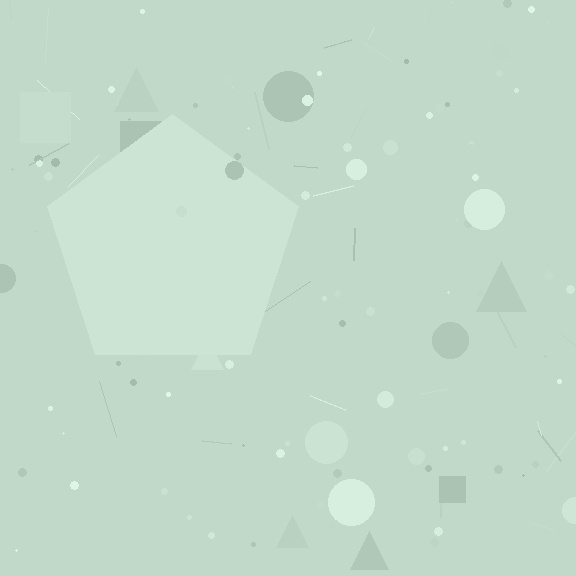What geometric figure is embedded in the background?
A pentagon is embedded in the background.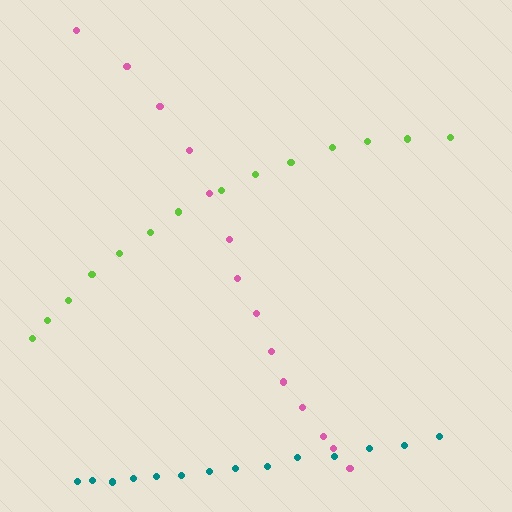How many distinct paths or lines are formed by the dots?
There are 3 distinct paths.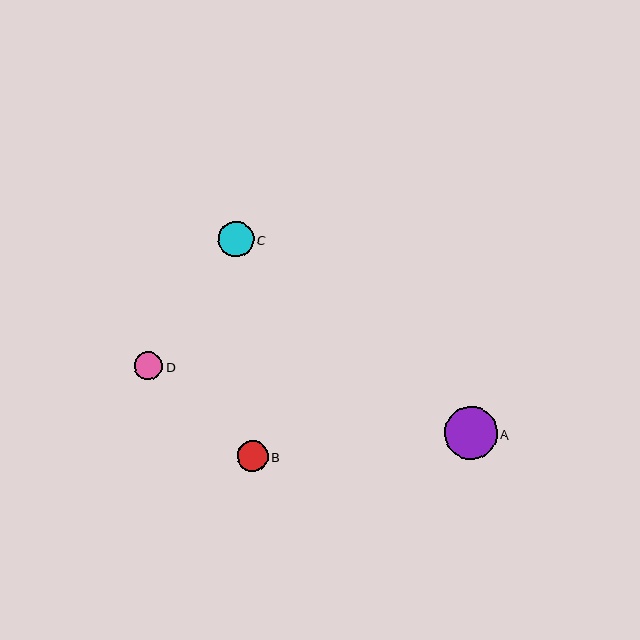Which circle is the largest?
Circle A is the largest with a size of approximately 53 pixels.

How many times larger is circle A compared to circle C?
Circle A is approximately 1.5 times the size of circle C.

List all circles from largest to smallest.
From largest to smallest: A, C, B, D.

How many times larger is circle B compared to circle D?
Circle B is approximately 1.1 times the size of circle D.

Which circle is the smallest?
Circle D is the smallest with a size of approximately 28 pixels.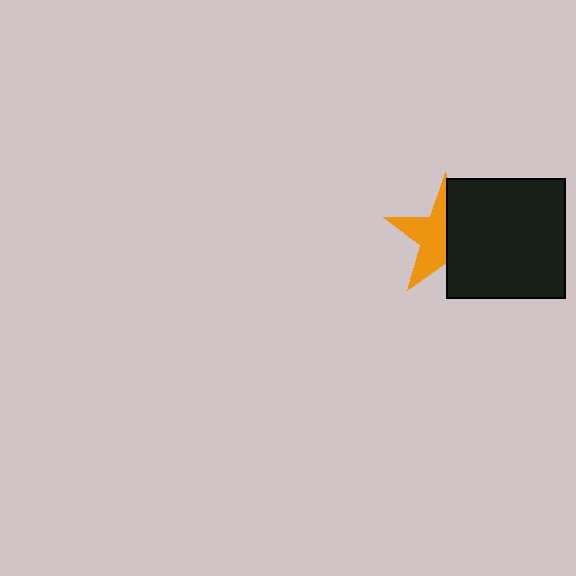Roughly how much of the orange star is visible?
About half of it is visible (roughly 50%).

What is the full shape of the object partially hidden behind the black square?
The partially hidden object is an orange star.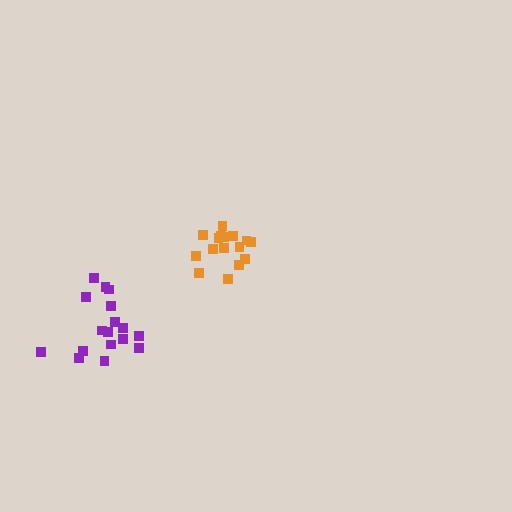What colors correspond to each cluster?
The clusters are colored: orange, purple.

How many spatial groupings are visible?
There are 2 spatial groupings.